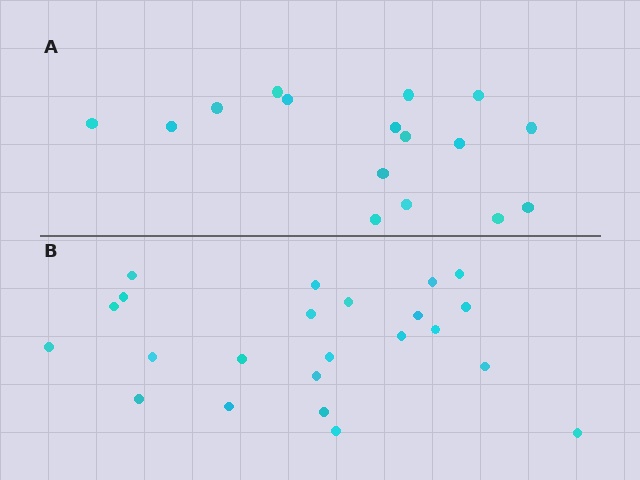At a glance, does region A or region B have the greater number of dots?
Region B (the bottom region) has more dots.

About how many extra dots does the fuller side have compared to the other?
Region B has roughly 8 or so more dots than region A.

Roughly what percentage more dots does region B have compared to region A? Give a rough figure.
About 45% more.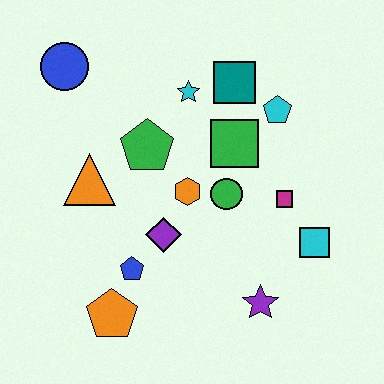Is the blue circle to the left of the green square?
Yes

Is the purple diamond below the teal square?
Yes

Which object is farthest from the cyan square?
The blue circle is farthest from the cyan square.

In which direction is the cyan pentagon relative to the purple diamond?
The cyan pentagon is above the purple diamond.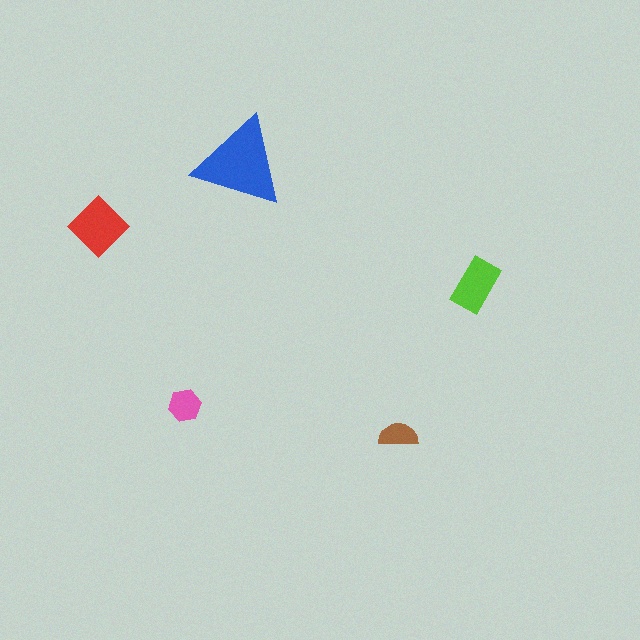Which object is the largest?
The blue triangle.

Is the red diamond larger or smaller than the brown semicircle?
Larger.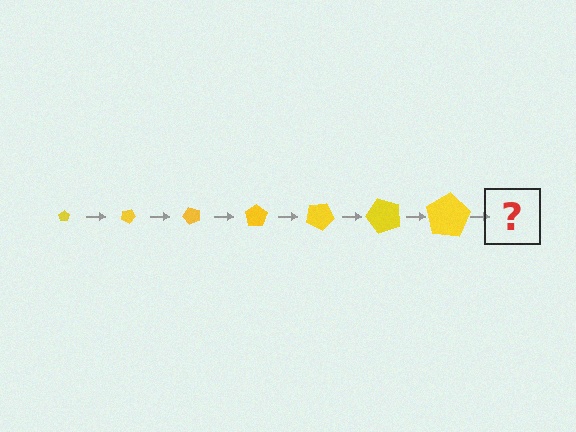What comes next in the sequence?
The next element should be a pentagon, larger than the previous one and rotated 175 degrees from the start.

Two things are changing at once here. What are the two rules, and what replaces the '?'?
The two rules are that the pentagon grows larger each step and it rotates 25 degrees each step. The '?' should be a pentagon, larger than the previous one and rotated 175 degrees from the start.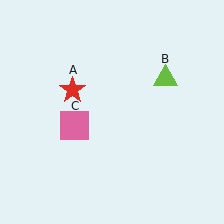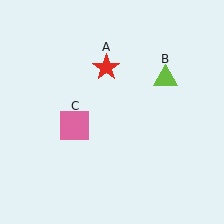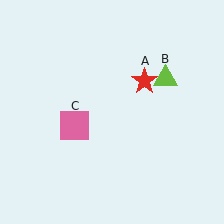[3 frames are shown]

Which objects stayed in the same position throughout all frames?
Lime triangle (object B) and pink square (object C) remained stationary.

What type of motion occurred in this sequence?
The red star (object A) rotated clockwise around the center of the scene.